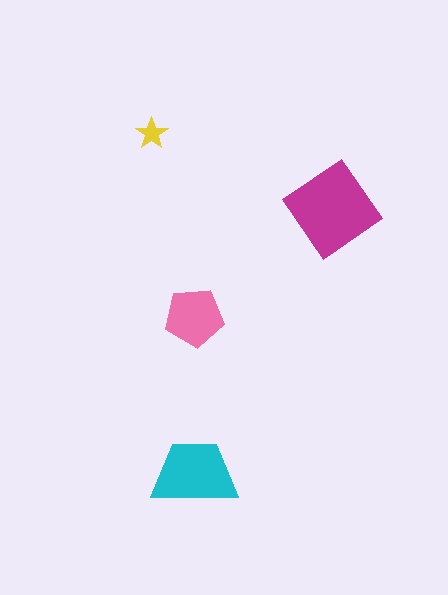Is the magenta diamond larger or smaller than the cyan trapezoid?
Larger.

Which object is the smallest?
The yellow star.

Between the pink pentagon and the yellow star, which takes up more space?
The pink pentagon.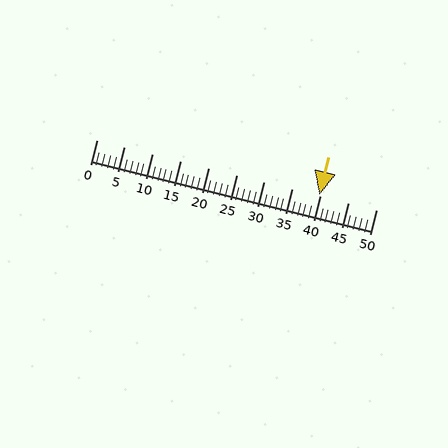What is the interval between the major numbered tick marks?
The major tick marks are spaced 5 units apart.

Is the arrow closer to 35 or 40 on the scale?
The arrow is closer to 40.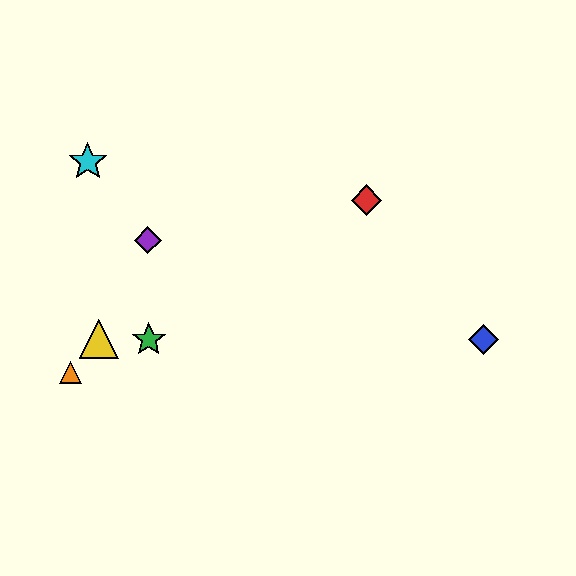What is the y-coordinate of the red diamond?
The red diamond is at y≈200.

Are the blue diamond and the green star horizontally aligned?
Yes, both are at y≈339.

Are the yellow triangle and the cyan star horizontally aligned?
No, the yellow triangle is at y≈339 and the cyan star is at y≈162.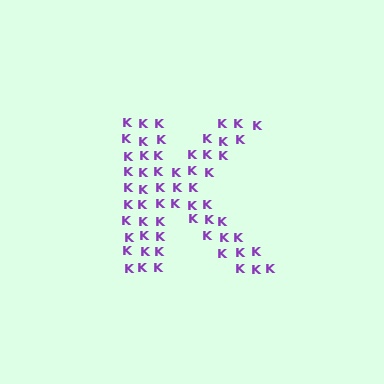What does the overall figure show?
The overall figure shows the letter K.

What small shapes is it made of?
It is made of small letter K's.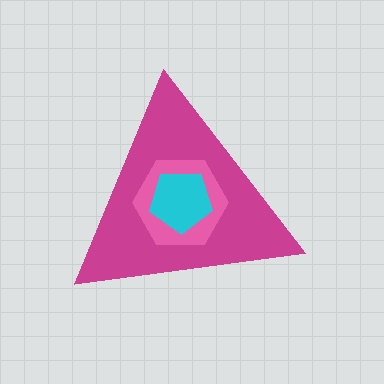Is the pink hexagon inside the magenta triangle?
Yes.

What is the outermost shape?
The magenta triangle.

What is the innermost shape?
The cyan pentagon.